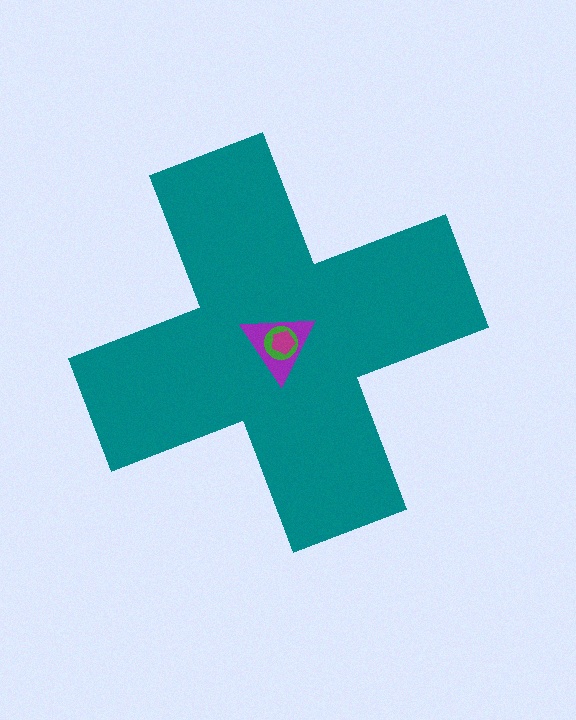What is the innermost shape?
The magenta pentagon.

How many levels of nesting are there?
4.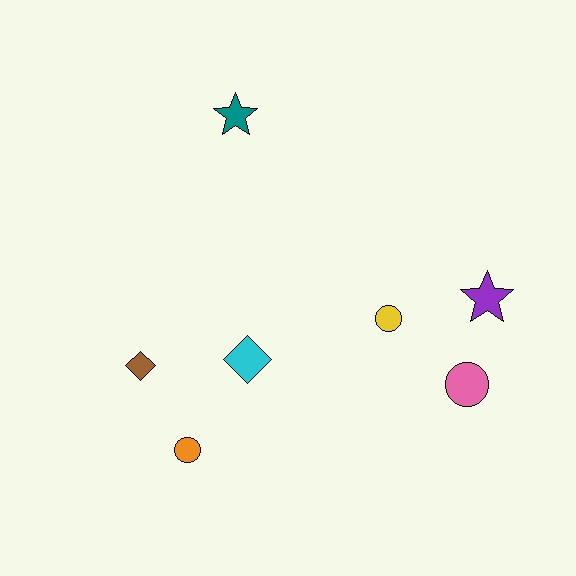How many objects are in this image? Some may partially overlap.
There are 7 objects.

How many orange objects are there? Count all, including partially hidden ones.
There is 1 orange object.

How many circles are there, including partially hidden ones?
There are 3 circles.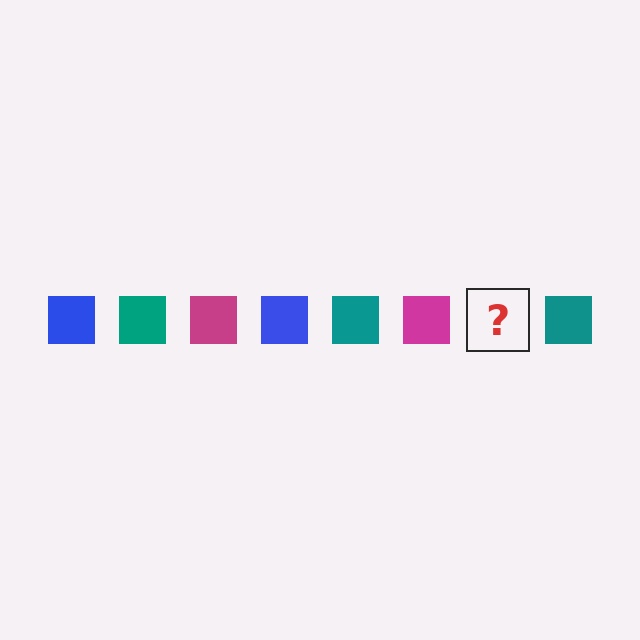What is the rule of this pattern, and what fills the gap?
The rule is that the pattern cycles through blue, teal, magenta squares. The gap should be filled with a blue square.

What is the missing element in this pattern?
The missing element is a blue square.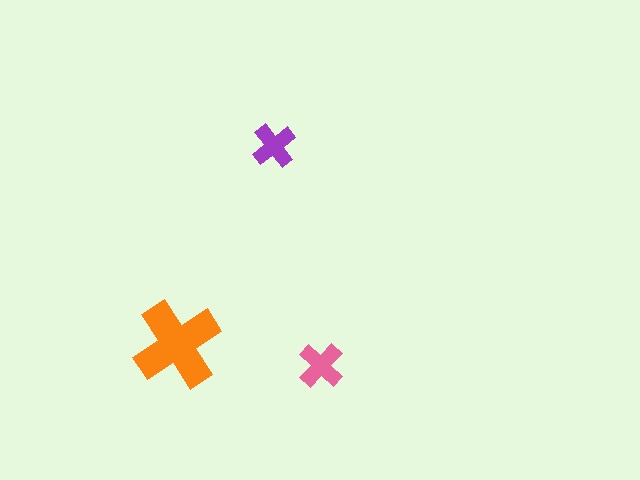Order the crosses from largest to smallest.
the orange one, the pink one, the purple one.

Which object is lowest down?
The pink cross is bottommost.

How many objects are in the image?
There are 3 objects in the image.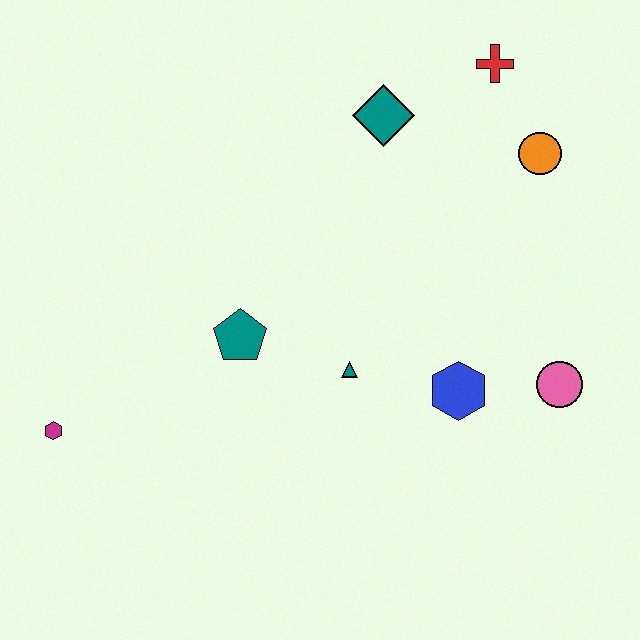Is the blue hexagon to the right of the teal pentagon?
Yes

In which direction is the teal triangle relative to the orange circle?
The teal triangle is below the orange circle.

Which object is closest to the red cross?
The orange circle is closest to the red cross.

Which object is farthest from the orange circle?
The magenta hexagon is farthest from the orange circle.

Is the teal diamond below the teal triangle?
No